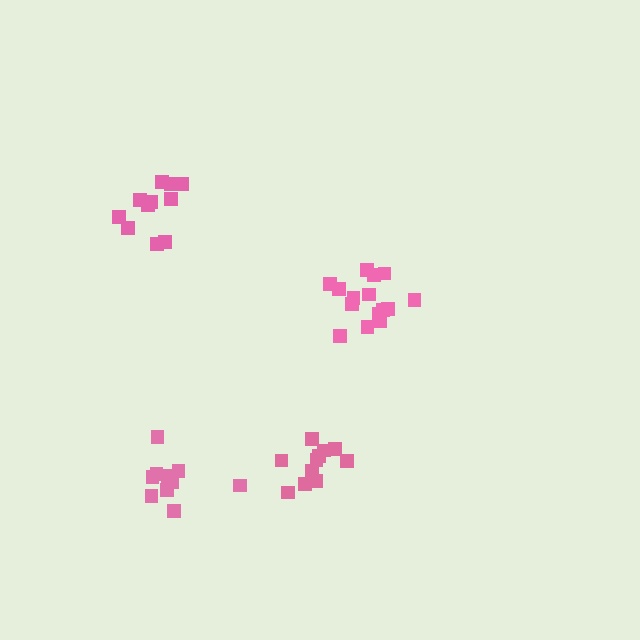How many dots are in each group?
Group 1: 15 dots, Group 2: 11 dots, Group 3: 11 dots, Group 4: 11 dots (48 total).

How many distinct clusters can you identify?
There are 4 distinct clusters.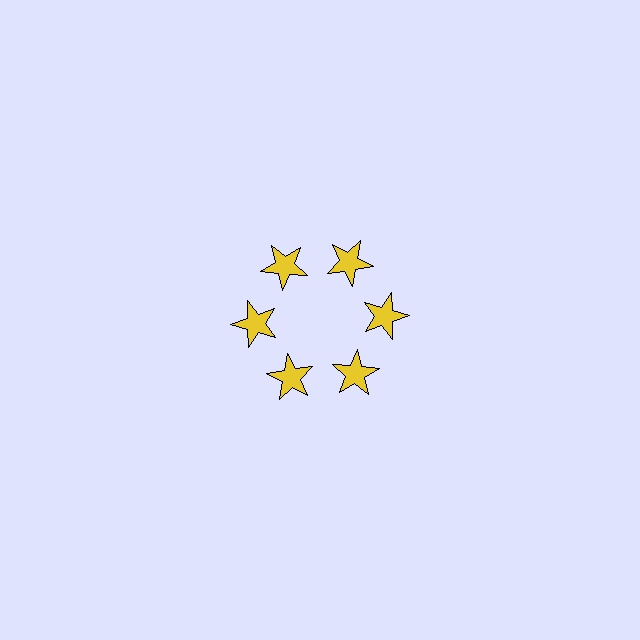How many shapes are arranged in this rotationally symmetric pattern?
There are 6 shapes, arranged in 6 groups of 1.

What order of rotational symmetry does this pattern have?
This pattern has 6-fold rotational symmetry.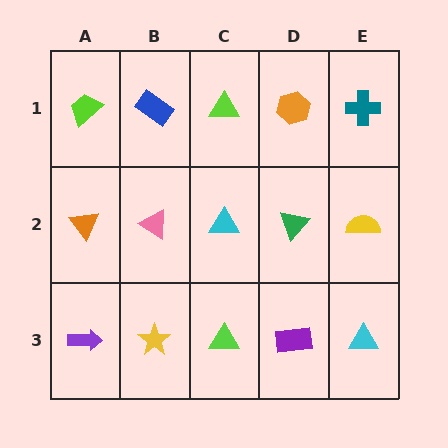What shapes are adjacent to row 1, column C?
A cyan triangle (row 2, column C), a blue rectangle (row 1, column B), an orange hexagon (row 1, column D).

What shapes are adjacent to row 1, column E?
A yellow semicircle (row 2, column E), an orange hexagon (row 1, column D).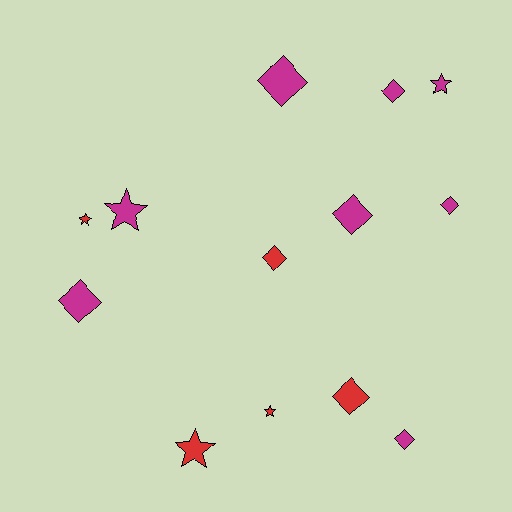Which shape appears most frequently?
Diamond, with 8 objects.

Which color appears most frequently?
Magenta, with 8 objects.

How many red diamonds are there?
There are 2 red diamonds.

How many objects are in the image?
There are 13 objects.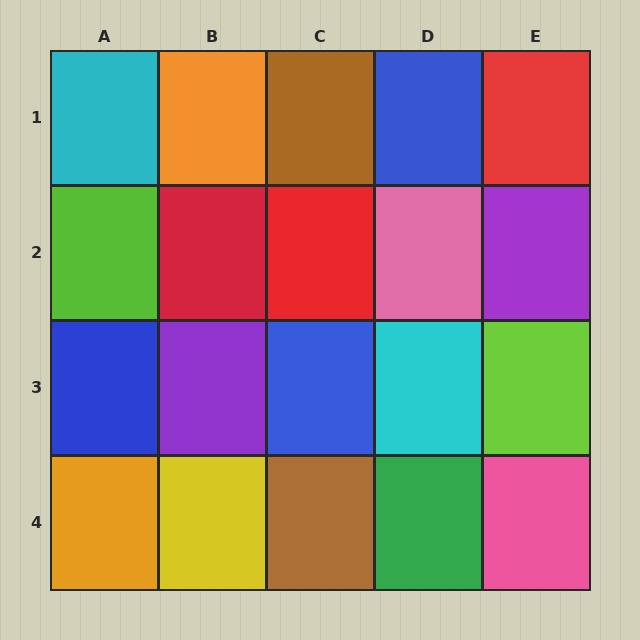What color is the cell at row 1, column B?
Orange.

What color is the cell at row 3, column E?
Lime.